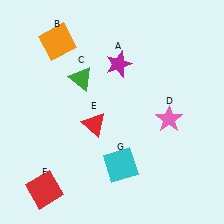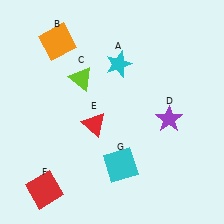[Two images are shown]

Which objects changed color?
A changed from magenta to cyan. C changed from green to lime. D changed from pink to purple.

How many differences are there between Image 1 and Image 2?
There are 3 differences between the two images.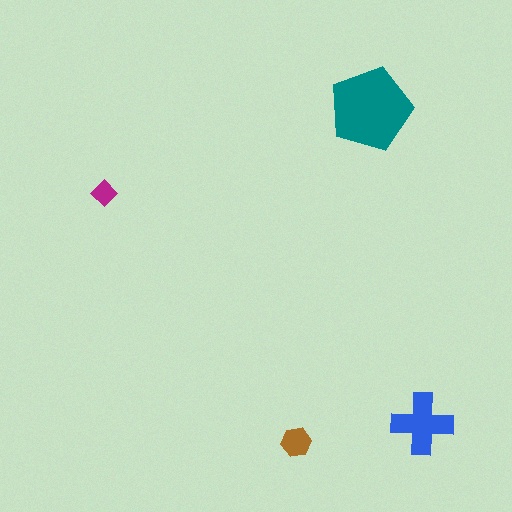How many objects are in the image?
There are 4 objects in the image.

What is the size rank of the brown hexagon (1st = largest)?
3rd.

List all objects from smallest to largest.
The magenta diamond, the brown hexagon, the blue cross, the teal pentagon.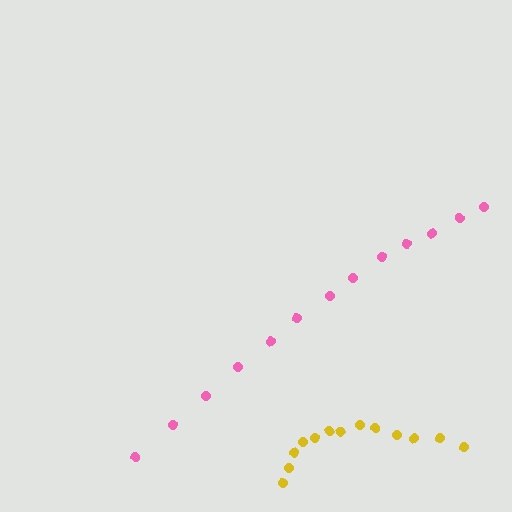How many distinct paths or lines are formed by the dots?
There are 2 distinct paths.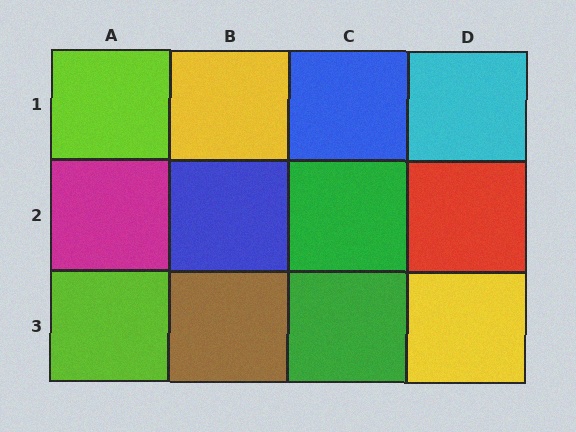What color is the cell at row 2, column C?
Green.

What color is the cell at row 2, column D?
Red.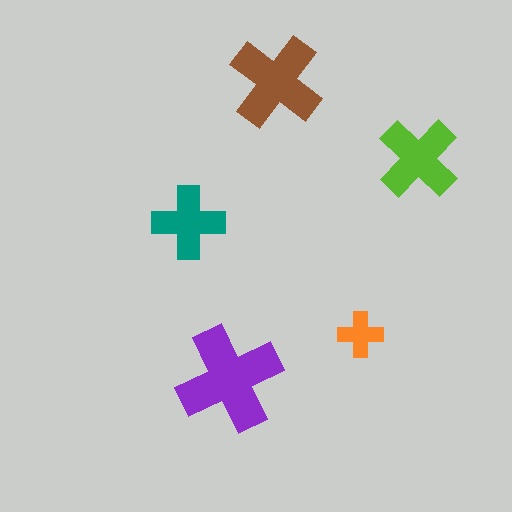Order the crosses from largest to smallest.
the purple one, the brown one, the lime one, the teal one, the orange one.